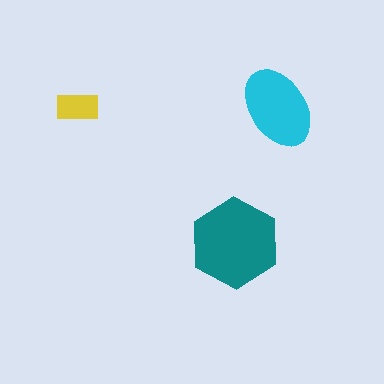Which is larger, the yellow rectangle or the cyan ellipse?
The cyan ellipse.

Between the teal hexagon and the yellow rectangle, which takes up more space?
The teal hexagon.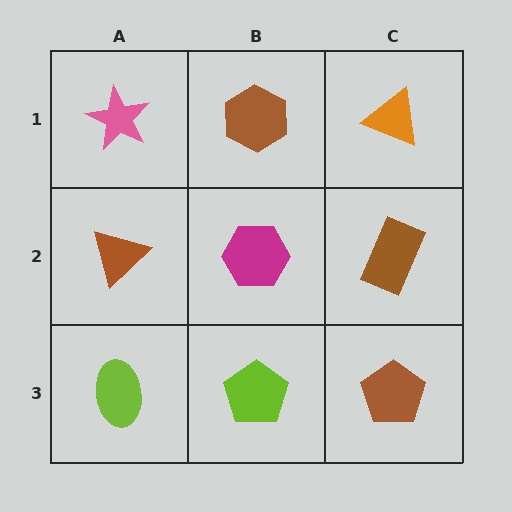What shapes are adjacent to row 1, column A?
A brown triangle (row 2, column A), a brown hexagon (row 1, column B).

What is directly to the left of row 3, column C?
A lime pentagon.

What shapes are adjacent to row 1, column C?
A brown rectangle (row 2, column C), a brown hexagon (row 1, column B).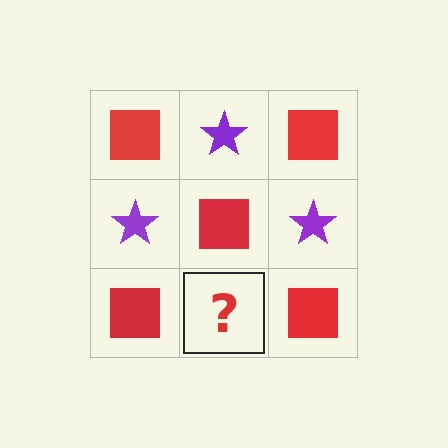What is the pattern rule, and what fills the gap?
The rule is that it alternates red square and purple star in a checkerboard pattern. The gap should be filled with a purple star.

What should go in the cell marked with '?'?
The missing cell should contain a purple star.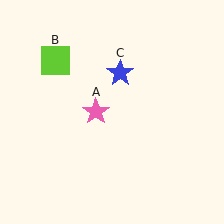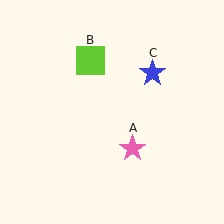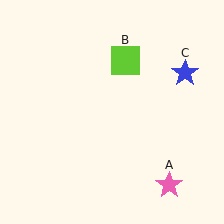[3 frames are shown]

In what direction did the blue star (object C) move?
The blue star (object C) moved right.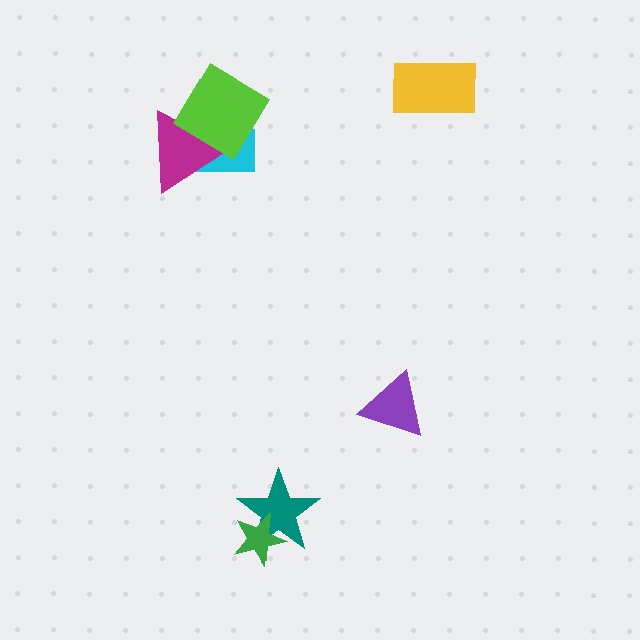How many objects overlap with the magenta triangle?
2 objects overlap with the magenta triangle.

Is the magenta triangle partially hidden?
Yes, it is partially covered by another shape.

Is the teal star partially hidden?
Yes, it is partially covered by another shape.